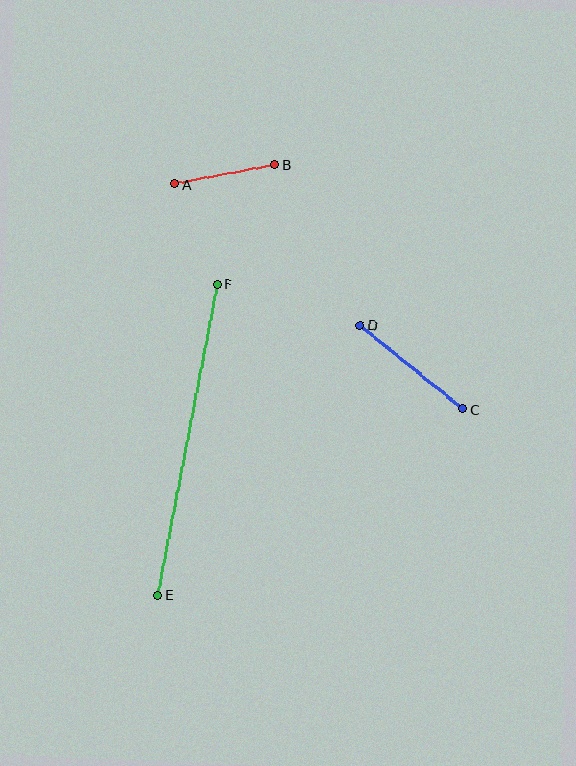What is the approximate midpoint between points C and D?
The midpoint is at approximately (412, 367) pixels.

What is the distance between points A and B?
The distance is approximately 102 pixels.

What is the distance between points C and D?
The distance is approximately 133 pixels.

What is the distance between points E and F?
The distance is approximately 316 pixels.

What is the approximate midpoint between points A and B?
The midpoint is at approximately (225, 174) pixels.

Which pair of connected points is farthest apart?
Points E and F are farthest apart.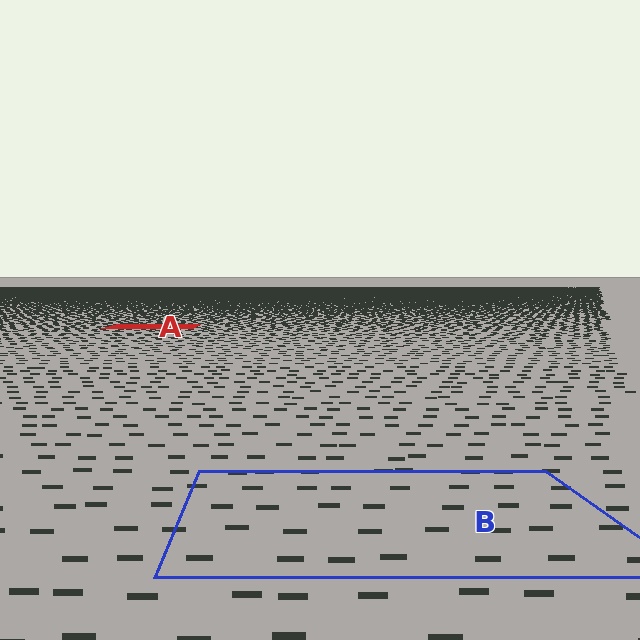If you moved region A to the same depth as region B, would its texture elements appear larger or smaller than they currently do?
They would appear larger. At a closer depth, the same texture elements are projected at a bigger on-screen size.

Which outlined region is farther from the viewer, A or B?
Region A is farther from the viewer — the texture elements inside it appear smaller and more densely packed.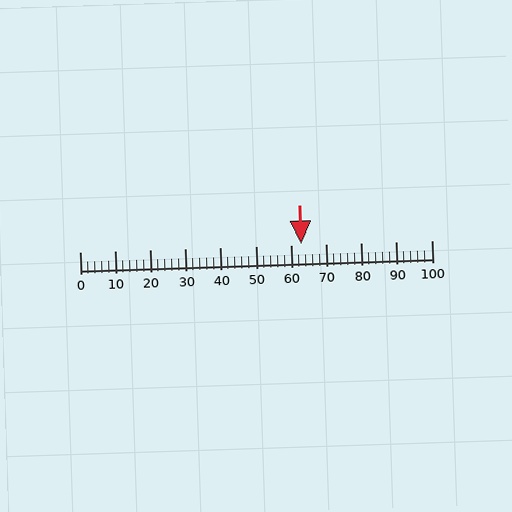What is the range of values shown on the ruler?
The ruler shows values from 0 to 100.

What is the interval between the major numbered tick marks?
The major tick marks are spaced 10 units apart.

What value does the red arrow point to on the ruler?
The red arrow points to approximately 63.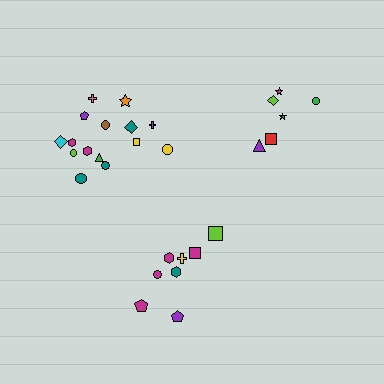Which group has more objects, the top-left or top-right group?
The top-left group.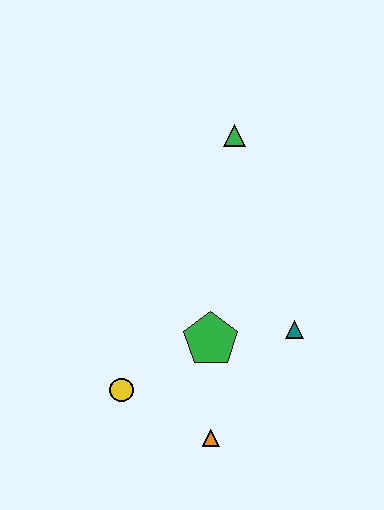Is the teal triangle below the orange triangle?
No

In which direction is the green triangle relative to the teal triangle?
The green triangle is above the teal triangle.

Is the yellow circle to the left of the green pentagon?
Yes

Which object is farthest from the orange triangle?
The green triangle is farthest from the orange triangle.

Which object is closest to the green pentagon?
The teal triangle is closest to the green pentagon.